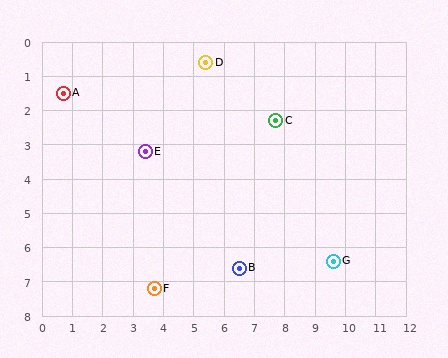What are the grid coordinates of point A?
Point A is at approximately (0.7, 1.5).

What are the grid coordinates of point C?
Point C is at approximately (7.7, 2.3).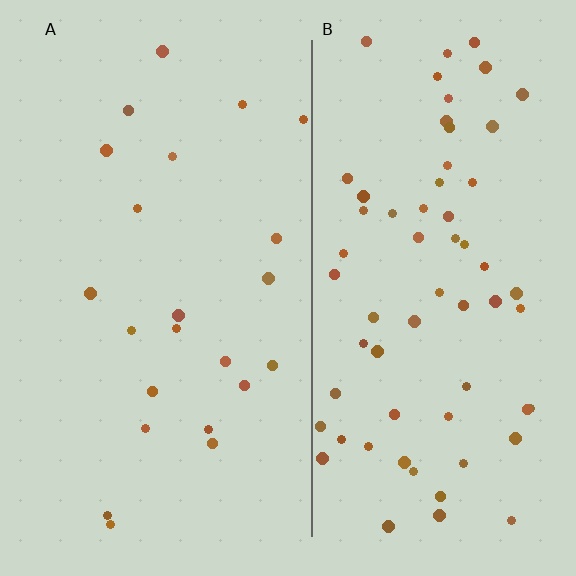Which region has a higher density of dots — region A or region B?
B (the right).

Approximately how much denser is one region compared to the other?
Approximately 2.9× — region B over region A.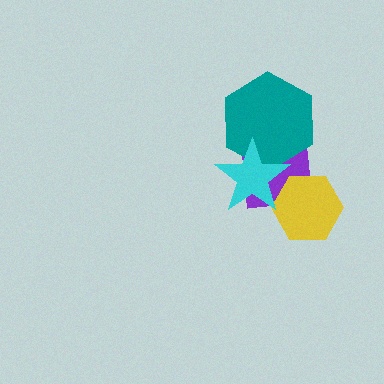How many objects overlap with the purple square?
3 objects overlap with the purple square.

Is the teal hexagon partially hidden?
Yes, it is partially covered by another shape.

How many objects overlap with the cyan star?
3 objects overlap with the cyan star.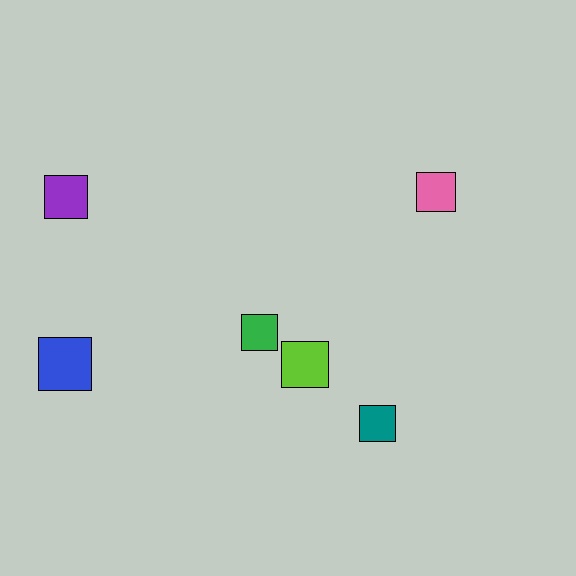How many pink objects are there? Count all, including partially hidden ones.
There is 1 pink object.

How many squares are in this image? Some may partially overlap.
There are 6 squares.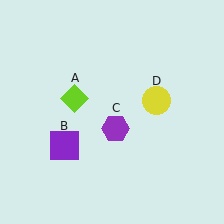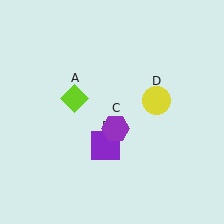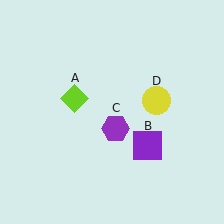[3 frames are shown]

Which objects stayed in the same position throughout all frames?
Lime diamond (object A) and purple hexagon (object C) and yellow circle (object D) remained stationary.